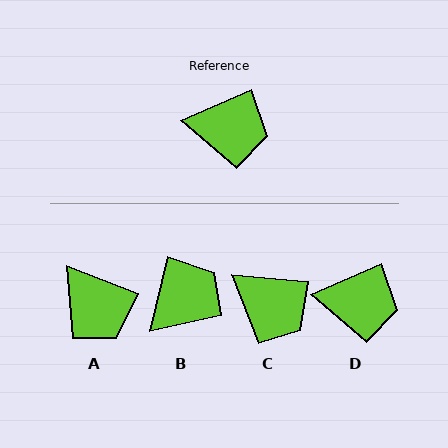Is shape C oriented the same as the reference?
No, it is off by about 29 degrees.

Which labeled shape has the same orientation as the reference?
D.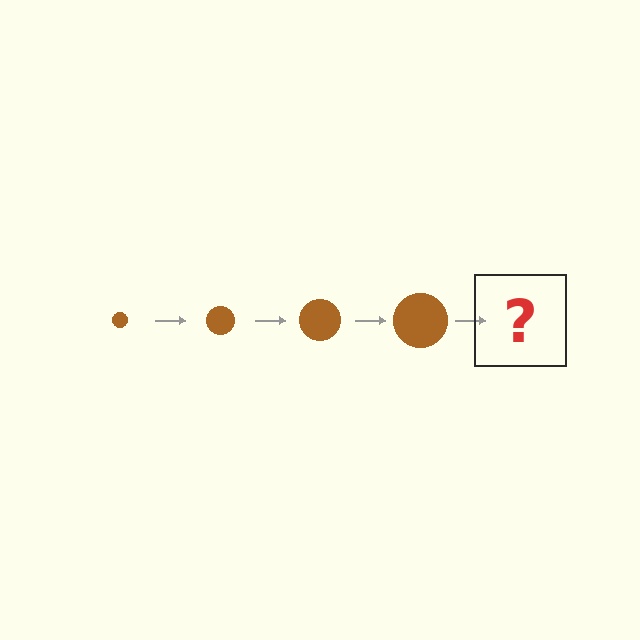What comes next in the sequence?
The next element should be a brown circle, larger than the previous one.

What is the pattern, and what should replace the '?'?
The pattern is that the circle gets progressively larger each step. The '?' should be a brown circle, larger than the previous one.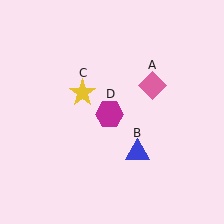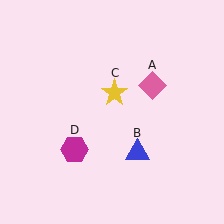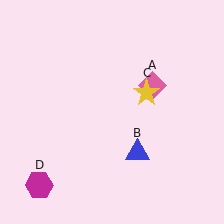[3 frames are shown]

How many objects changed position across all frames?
2 objects changed position: yellow star (object C), magenta hexagon (object D).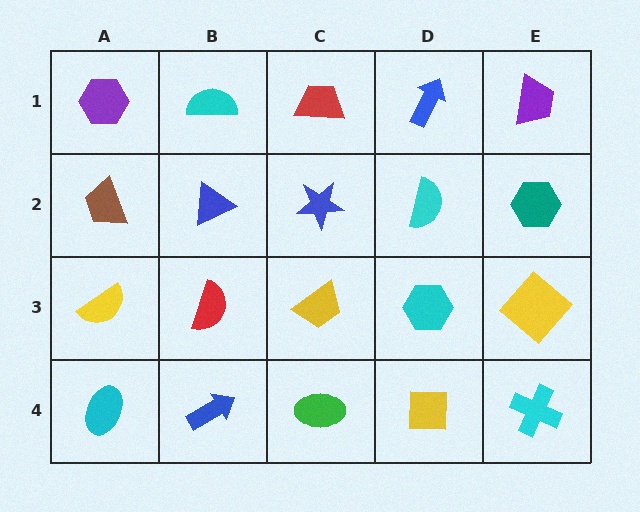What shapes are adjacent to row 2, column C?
A red trapezoid (row 1, column C), a yellow trapezoid (row 3, column C), a blue triangle (row 2, column B), a cyan semicircle (row 2, column D).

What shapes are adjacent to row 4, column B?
A red semicircle (row 3, column B), a cyan ellipse (row 4, column A), a green ellipse (row 4, column C).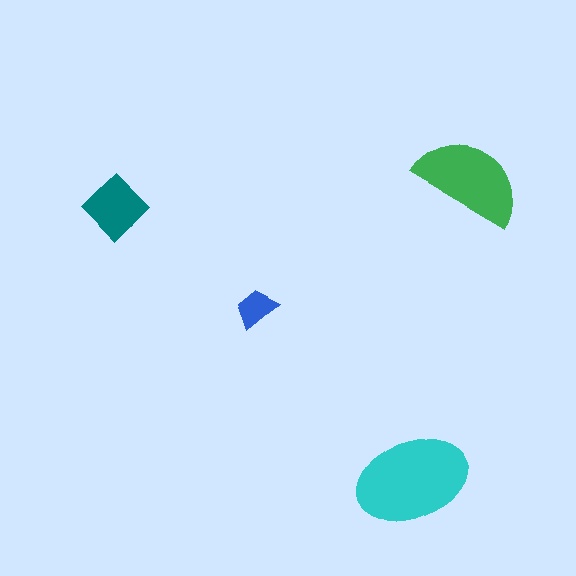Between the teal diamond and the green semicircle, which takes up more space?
The green semicircle.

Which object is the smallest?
The blue trapezoid.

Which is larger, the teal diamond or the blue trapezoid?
The teal diamond.